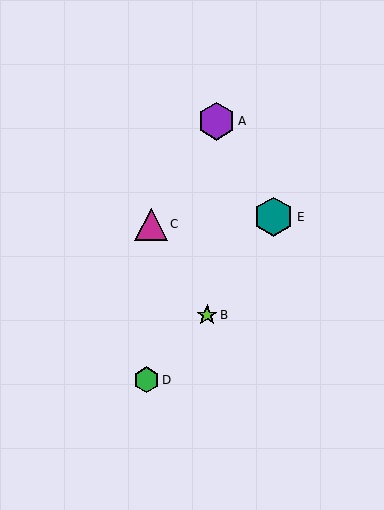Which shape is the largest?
The teal hexagon (labeled E) is the largest.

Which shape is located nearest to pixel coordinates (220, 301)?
The lime star (labeled B) at (207, 315) is nearest to that location.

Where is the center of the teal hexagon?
The center of the teal hexagon is at (274, 217).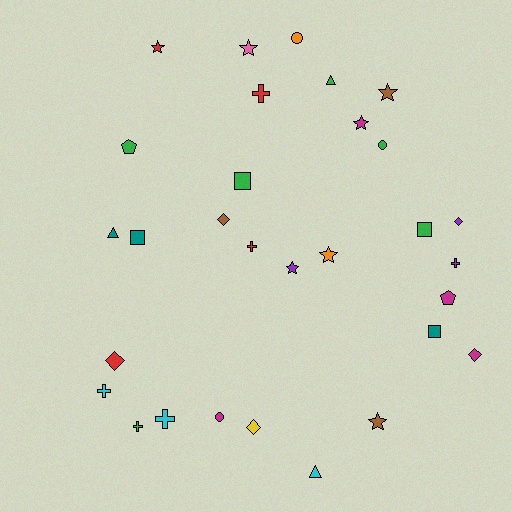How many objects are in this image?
There are 30 objects.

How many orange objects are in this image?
There are 2 orange objects.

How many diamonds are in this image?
There are 5 diamonds.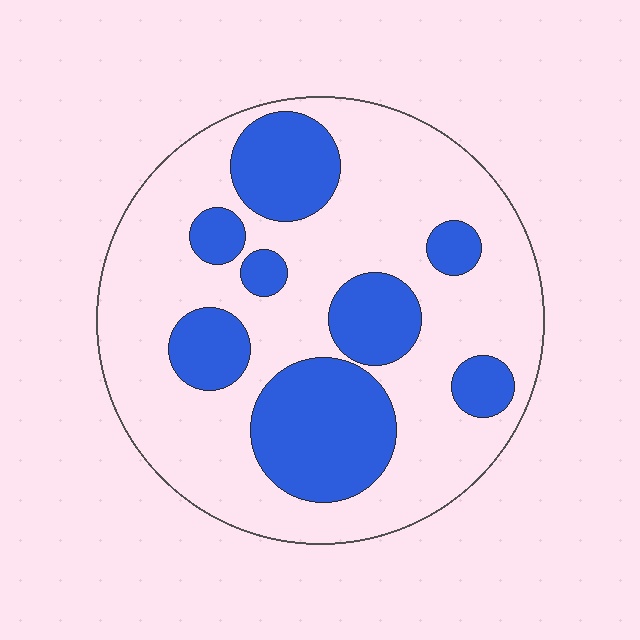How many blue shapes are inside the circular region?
8.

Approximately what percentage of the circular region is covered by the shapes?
Approximately 30%.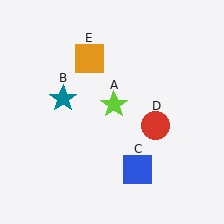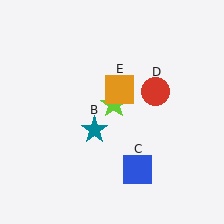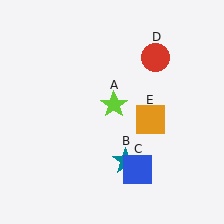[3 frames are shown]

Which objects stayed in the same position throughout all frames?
Lime star (object A) and blue square (object C) remained stationary.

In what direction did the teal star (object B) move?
The teal star (object B) moved down and to the right.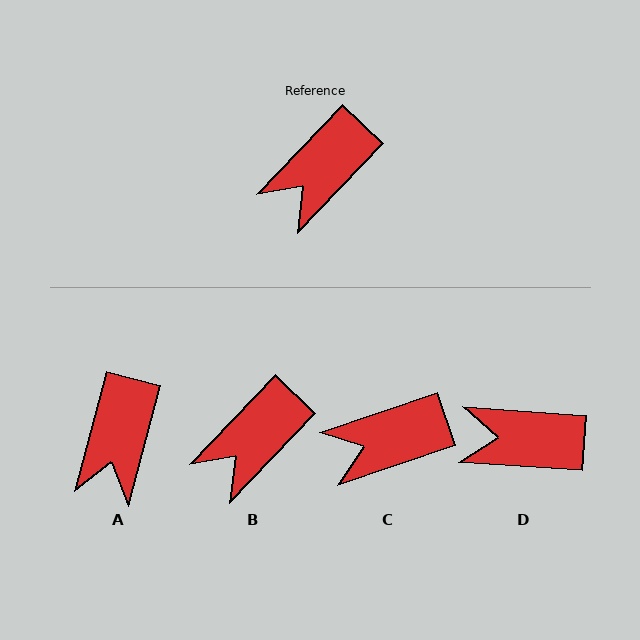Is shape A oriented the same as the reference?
No, it is off by about 29 degrees.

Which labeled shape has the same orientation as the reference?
B.